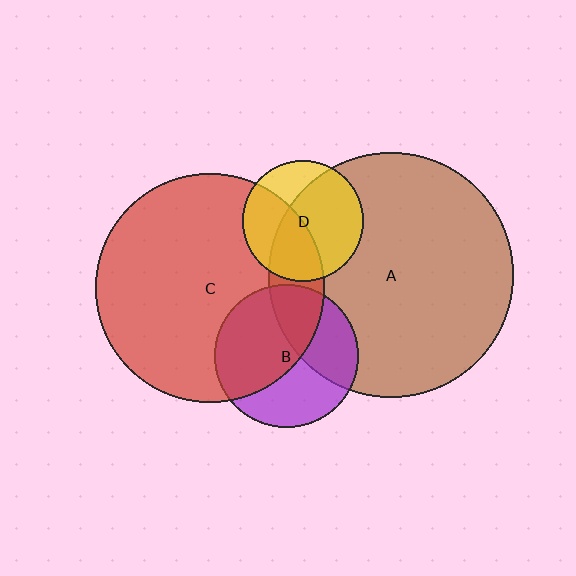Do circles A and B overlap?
Yes.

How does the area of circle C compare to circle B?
Approximately 2.5 times.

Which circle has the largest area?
Circle A (brown).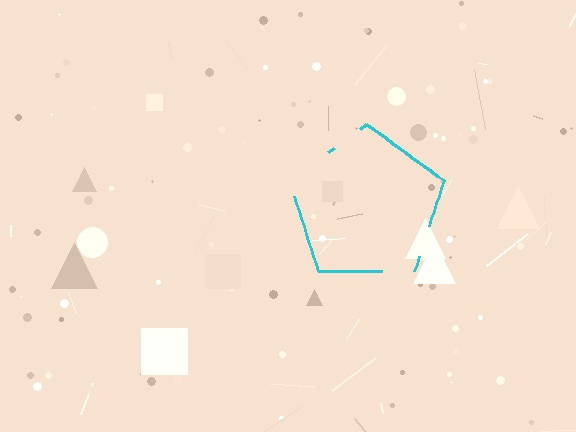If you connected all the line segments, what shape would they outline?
They would outline a pentagon.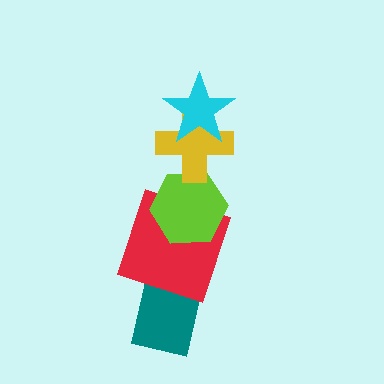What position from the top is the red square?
The red square is 4th from the top.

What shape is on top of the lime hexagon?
The yellow cross is on top of the lime hexagon.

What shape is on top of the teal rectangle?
The red square is on top of the teal rectangle.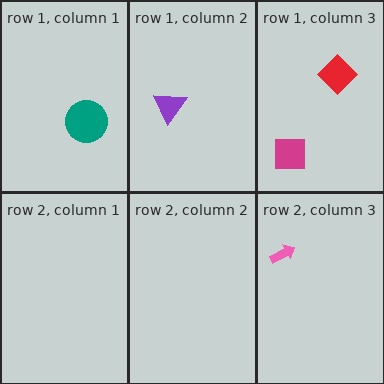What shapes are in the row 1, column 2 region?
The purple triangle.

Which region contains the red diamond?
The row 1, column 3 region.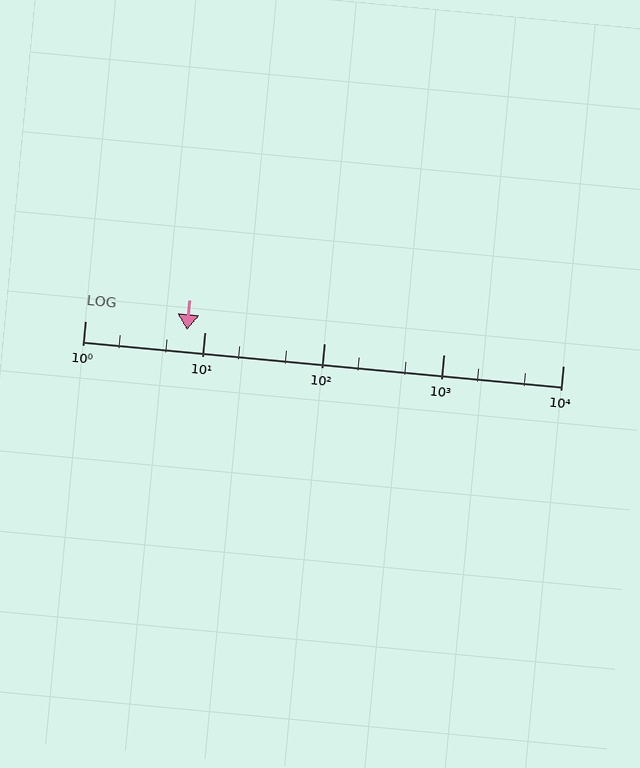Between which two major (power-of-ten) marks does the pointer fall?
The pointer is between 1 and 10.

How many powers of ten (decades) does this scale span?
The scale spans 4 decades, from 1 to 10000.